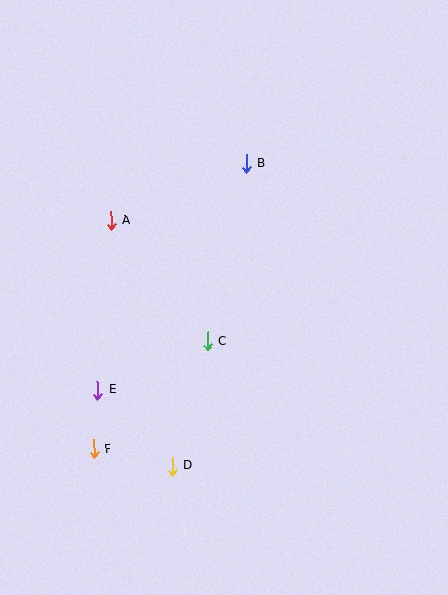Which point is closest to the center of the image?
Point C at (207, 341) is closest to the center.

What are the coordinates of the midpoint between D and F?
The midpoint between D and F is at (133, 457).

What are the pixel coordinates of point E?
Point E is at (98, 390).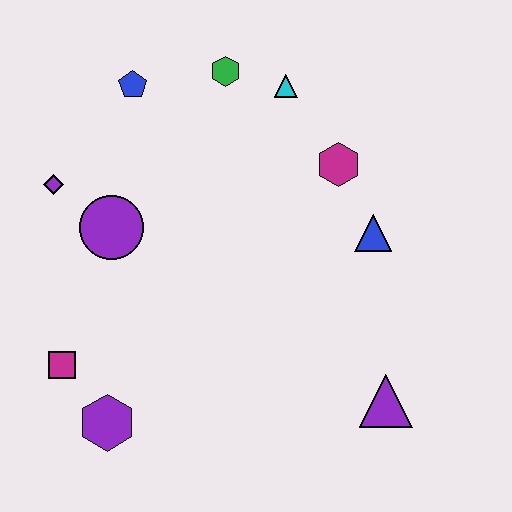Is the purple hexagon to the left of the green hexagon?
Yes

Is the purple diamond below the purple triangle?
No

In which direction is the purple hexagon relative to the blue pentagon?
The purple hexagon is below the blue pentagon.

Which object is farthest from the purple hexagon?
The cyan triangle is farthest from the purple hexagon.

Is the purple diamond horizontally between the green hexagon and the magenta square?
No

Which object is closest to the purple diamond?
The purple circle is closest to the purple diamond.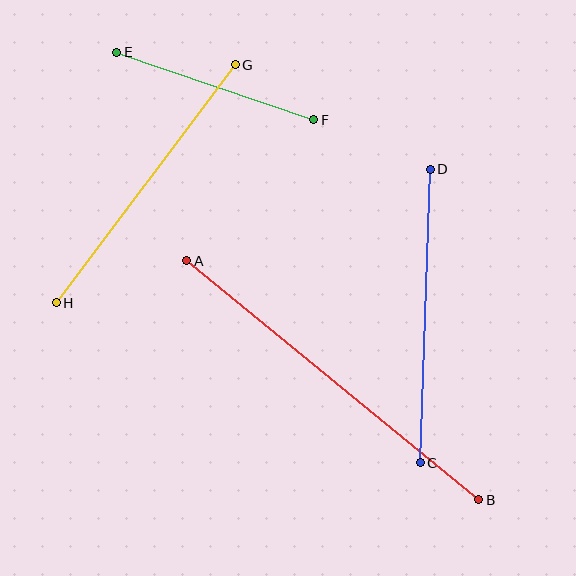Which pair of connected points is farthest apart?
Points A and B are farthest apart.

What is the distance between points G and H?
The distance is approximately 298 pixels.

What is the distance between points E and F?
The distance is approximately 208 pixels.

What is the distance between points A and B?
The distance is approximately 377 pixels.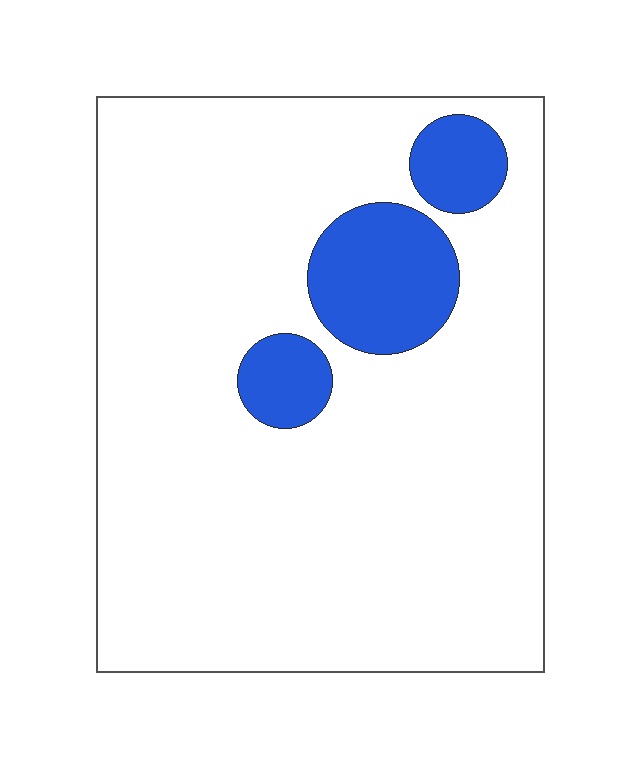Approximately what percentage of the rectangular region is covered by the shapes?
Approximately 15%.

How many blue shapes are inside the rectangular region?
3.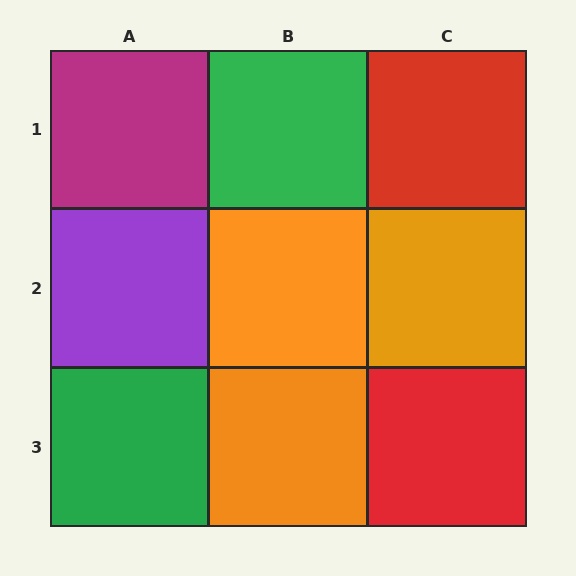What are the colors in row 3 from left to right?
Green, orange, red.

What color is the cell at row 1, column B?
Green.